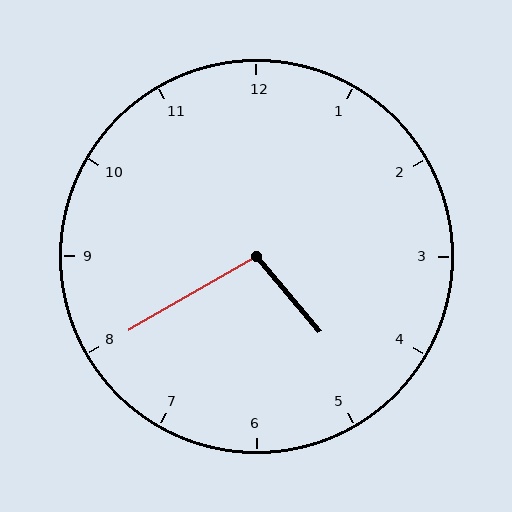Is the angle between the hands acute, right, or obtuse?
It is obtuse.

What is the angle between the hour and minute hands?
Approximately 100 degrees.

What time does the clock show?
4:40.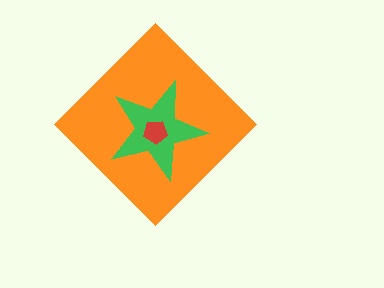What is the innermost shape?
The red pentagon.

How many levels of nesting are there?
3.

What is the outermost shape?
The orange diamond.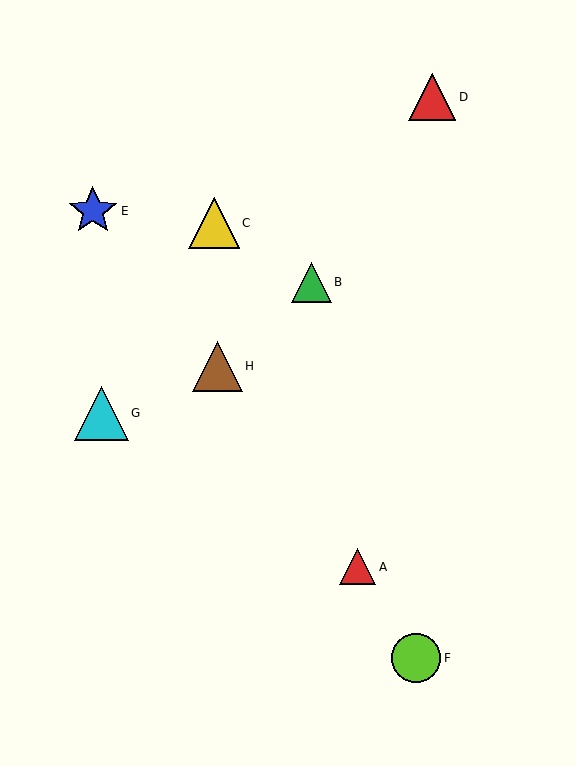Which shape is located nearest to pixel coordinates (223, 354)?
The brown triangle (labeled H) at (217, 366) is nearest to that location.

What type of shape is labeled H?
Shape H is a brown triangle.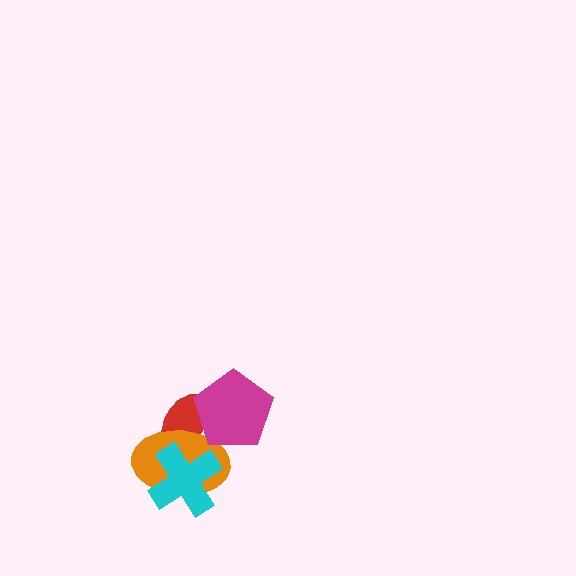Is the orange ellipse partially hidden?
Yes, it is partially covered by another shape.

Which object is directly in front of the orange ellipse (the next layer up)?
The cyan cross is directly in front of the orange ellipse.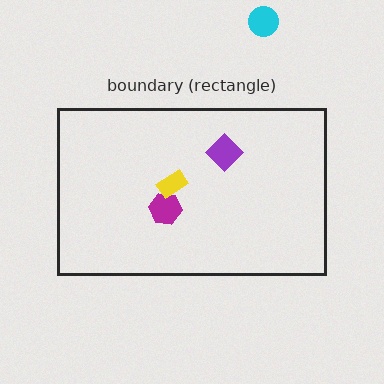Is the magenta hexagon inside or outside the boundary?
Inside.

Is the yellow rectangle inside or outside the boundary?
Inside.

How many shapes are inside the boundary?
3 inside, 1 outside.